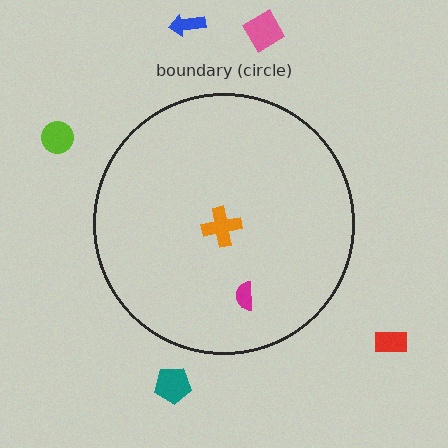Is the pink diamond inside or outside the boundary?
Outside.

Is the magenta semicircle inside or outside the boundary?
Inside.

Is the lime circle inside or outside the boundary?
Outside.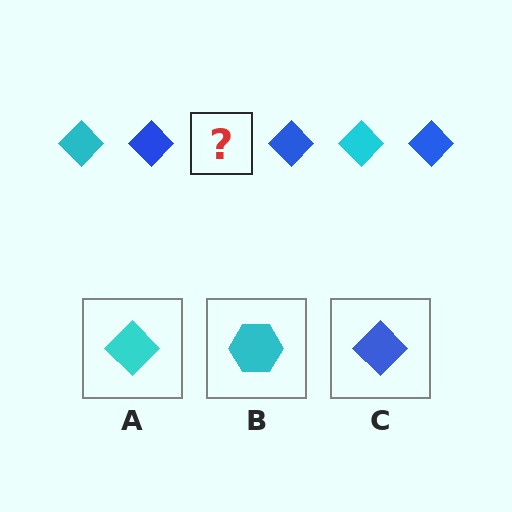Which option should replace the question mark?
Option A.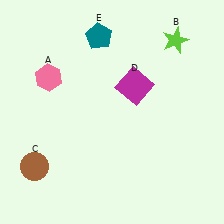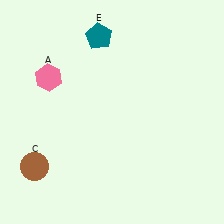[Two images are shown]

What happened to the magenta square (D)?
The magenta square (D) was removed in Image 2. It was in the top-right area of Image 1.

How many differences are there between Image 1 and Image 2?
There are 2 differences between the two images.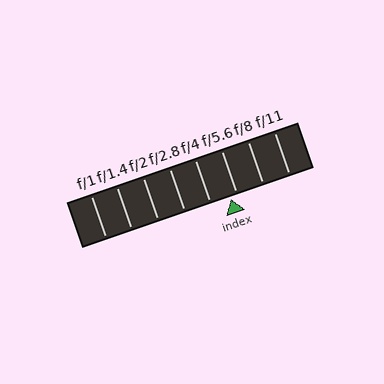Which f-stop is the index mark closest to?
The index mark is closest to f/5.6.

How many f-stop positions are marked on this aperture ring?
There are 8 f-stop positions marked.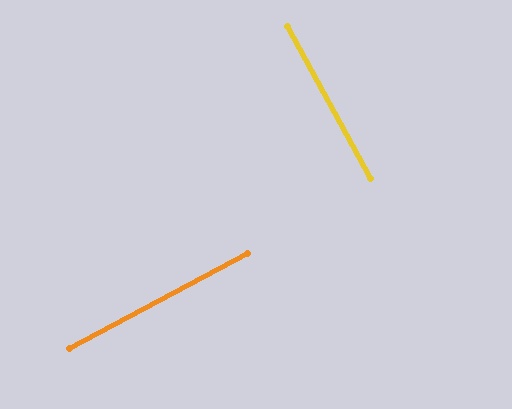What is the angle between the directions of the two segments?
Approximately 90 degrees.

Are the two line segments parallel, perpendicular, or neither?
Perpendicular — they meet at approximately 90°.